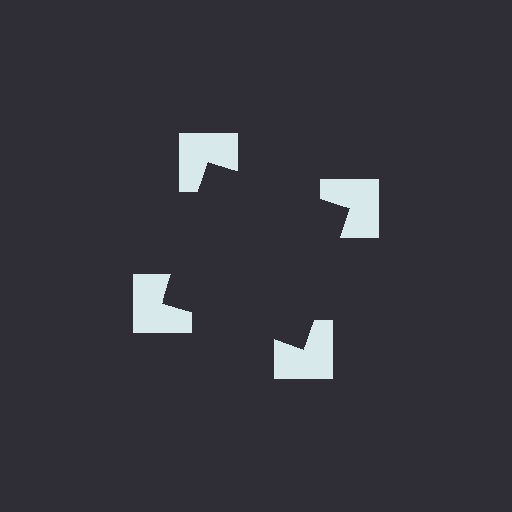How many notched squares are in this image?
There are 4 — one at each vertex of the illusory square.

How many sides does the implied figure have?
4 sides.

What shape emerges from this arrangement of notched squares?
An illusory square — its edges are inferred from the aligned wedge cuts in the notched squares, not physically drawn.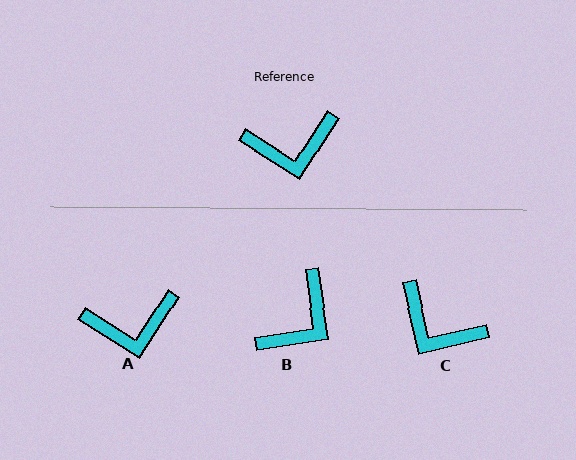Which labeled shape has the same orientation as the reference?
A.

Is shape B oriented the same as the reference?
No, it is off by about 41 degrees.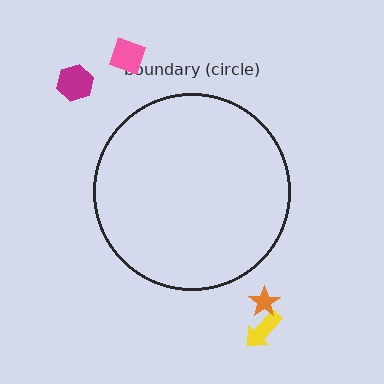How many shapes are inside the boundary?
0 inside, 4 outside.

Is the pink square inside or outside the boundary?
Outside.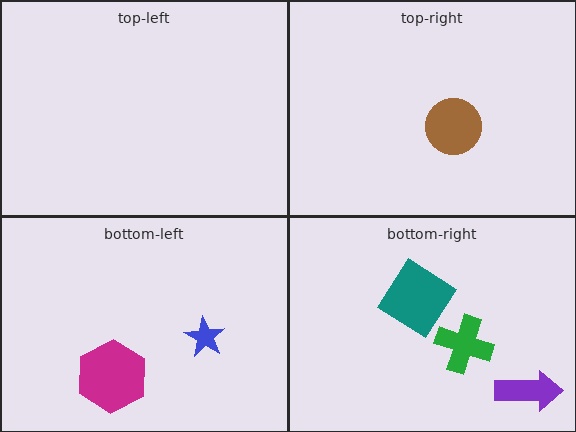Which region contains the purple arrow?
The bottom-right region.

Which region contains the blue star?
The bottom-left region.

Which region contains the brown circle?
The top-right region.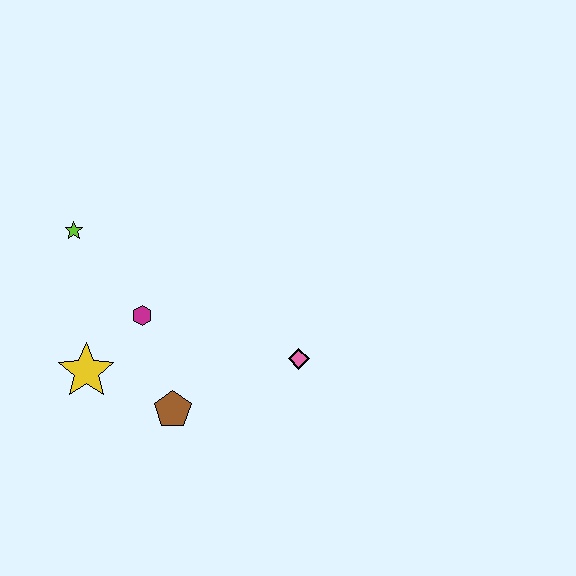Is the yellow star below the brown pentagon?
No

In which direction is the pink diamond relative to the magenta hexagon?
The pink diamond is to the right of the magenta hexagon.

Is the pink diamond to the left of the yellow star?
No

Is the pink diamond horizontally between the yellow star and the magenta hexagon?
No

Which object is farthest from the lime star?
The pink diamond is farthest from the lime star.